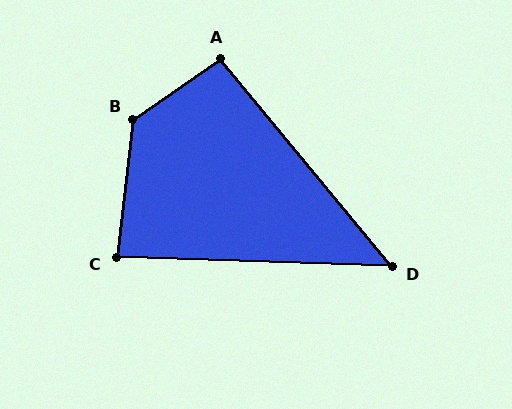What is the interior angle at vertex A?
Approximately 95 degrees (obtuse).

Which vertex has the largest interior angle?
B, at approximately 131 degrees.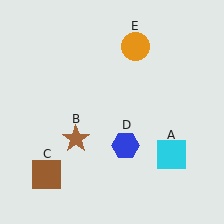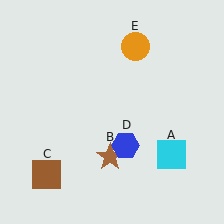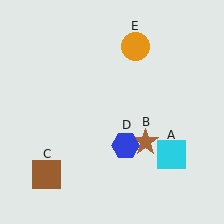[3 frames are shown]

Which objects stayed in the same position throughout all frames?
Cyan square (object A) and brown square (object C) and blue hexagon (object D) and orange circle (object E) remained stationary.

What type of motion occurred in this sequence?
The brown star (object B) rotated counterclockwise around the center of the scene.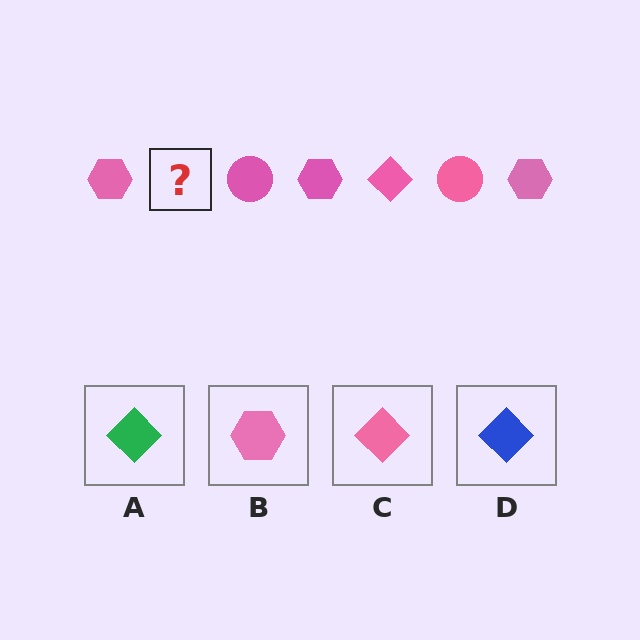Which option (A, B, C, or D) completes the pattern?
C.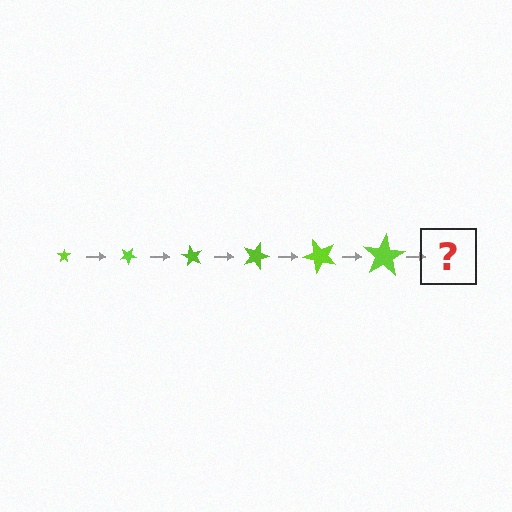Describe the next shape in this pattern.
It should be a star, larger than the previous one and rotated 180 degrees from the start.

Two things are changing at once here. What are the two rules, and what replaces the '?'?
The two rules are that the star grows larger each step and it rotates 30 degrees each step. The '?' should be a star, larger than the previous one and rotated 180 degrees from the start.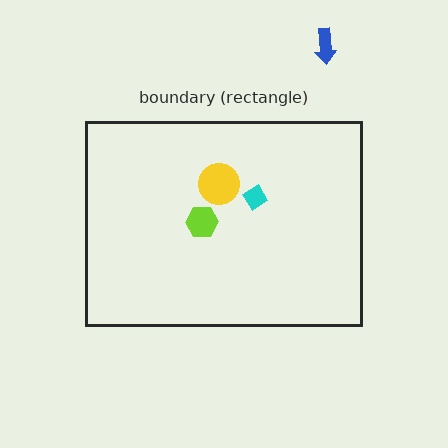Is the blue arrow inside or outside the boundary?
Outside.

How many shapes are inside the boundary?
3 inside, 1 outside.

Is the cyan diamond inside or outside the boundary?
Inside.